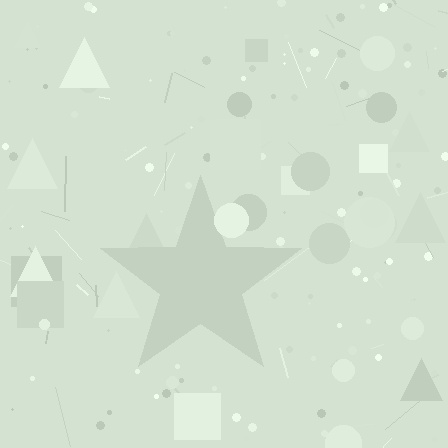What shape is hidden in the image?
A star is hidden in the image.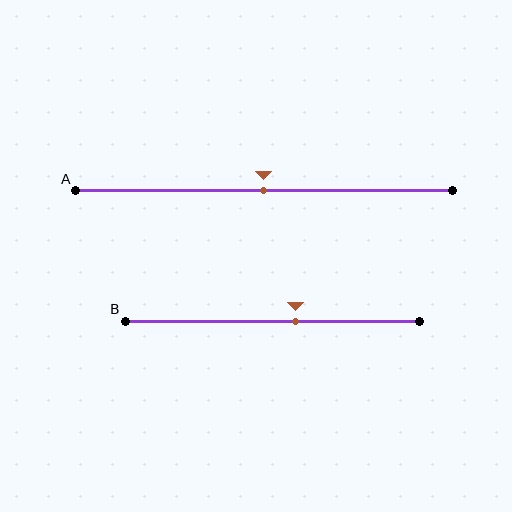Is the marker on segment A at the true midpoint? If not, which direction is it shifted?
Yes, the marker on segment A is at the true midpoint.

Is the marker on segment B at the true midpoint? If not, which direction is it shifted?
No, the marker on segment B is shifted to the right by about 8% of the segment length.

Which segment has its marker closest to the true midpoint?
Segment A has its marker closest to the true midpoint.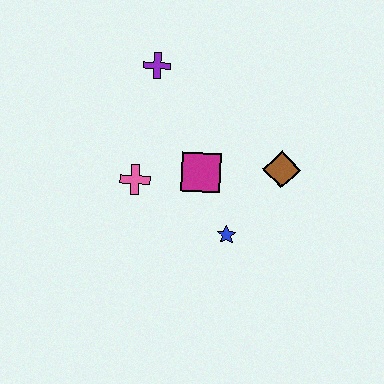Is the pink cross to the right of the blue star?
No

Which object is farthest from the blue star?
The purple cross is farthest from the blue star.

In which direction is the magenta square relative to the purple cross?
The magenta square is below the purple cross.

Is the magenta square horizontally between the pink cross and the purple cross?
No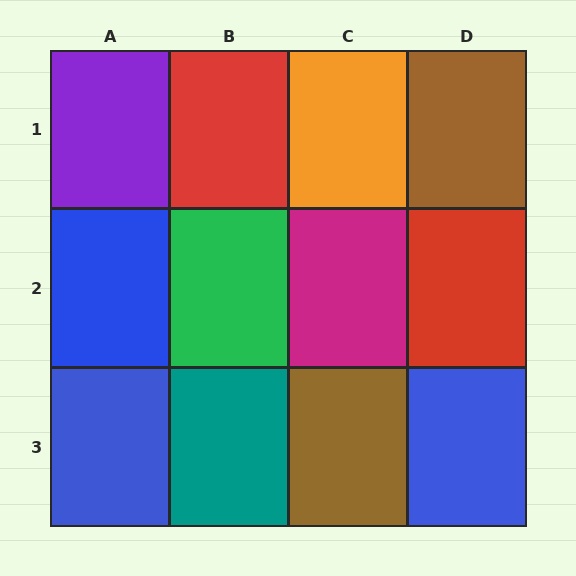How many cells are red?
2 cells are red.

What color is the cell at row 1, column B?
Red.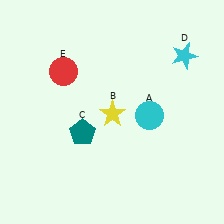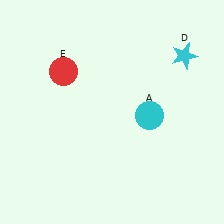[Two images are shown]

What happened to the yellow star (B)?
The yellow star (B) was removed in Image 2. It was in the bottom-right area of Image 1.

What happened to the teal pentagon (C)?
The teal pentagon (C) was removed in Image 2. It was in the bottom-left area of Image 1.